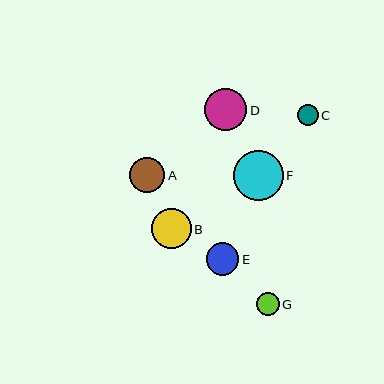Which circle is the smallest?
Circle C is the smallest with a size of approximately 21 pixels.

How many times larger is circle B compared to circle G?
Circle B is approximately 1.7 times the size of circle G.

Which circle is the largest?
Circle F is the largest with a size of approximately 50 pixels.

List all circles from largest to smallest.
From largest to smallest: F, D, B, A, E, G, C.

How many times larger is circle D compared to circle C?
Circle D is approximately 2.0 times the size of circle C.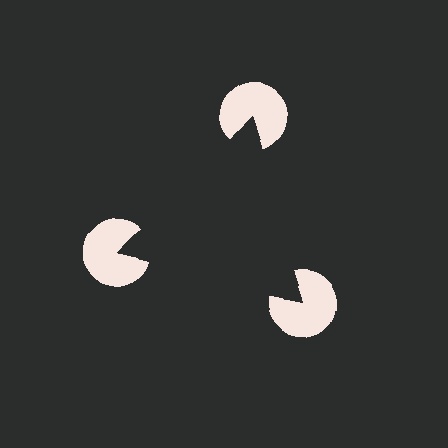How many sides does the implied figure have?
3 sides.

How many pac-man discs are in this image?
There are 3 — one at each vertex of the illusory triangle.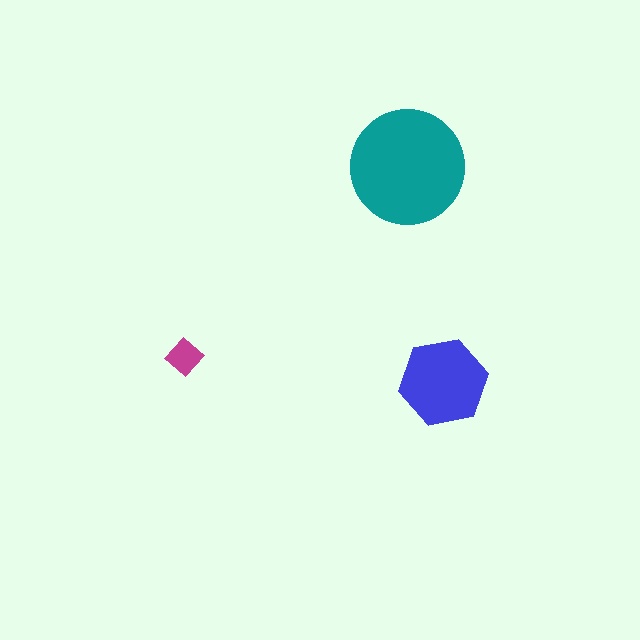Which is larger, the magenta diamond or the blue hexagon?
The blue hexagon.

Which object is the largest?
The teal circle.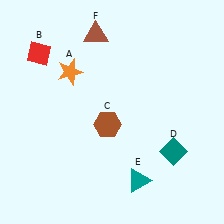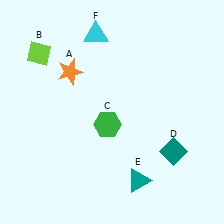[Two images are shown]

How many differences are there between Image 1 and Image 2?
There are 3 differences between the two images.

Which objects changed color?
B changed from red to lime. C changed from brown to green. F changed from brown to cyan.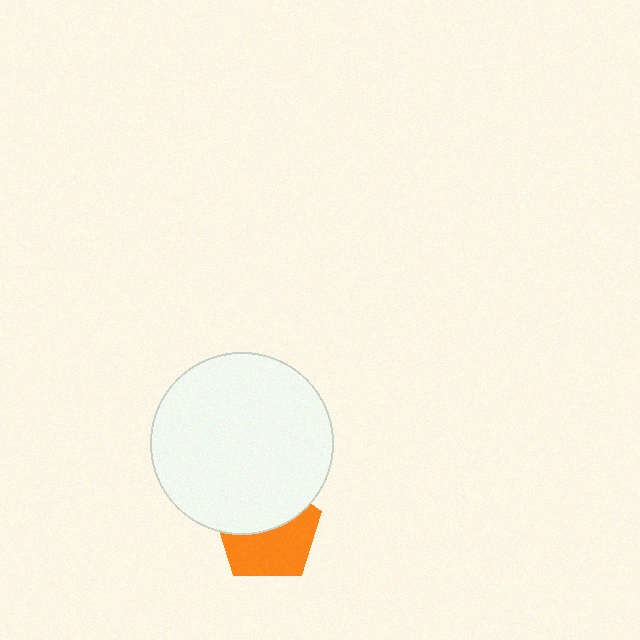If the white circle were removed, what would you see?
You would see the complete orange pentagon.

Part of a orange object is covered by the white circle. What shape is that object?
It is a pentagon.